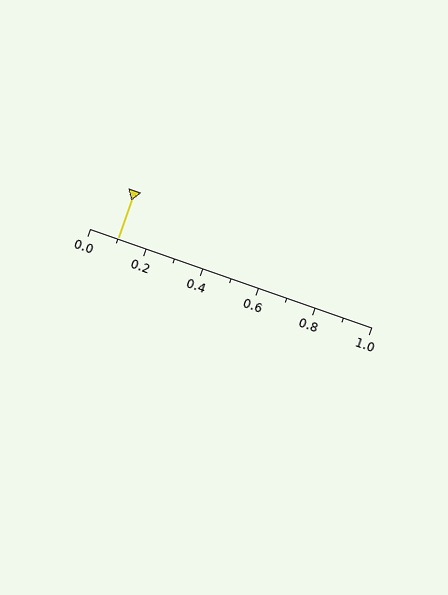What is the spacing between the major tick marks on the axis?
The major ticks are spaced 0.2 apart.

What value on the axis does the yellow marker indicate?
The marker indicates approximately 0.1.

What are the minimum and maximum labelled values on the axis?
The axis runs from 0.0 to 1.0.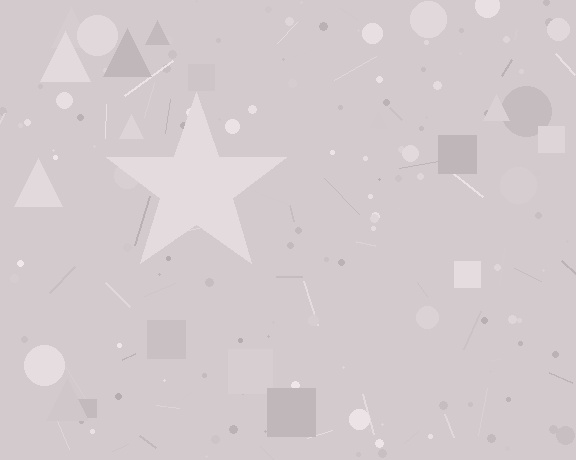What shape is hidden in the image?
A star is hidden in the image.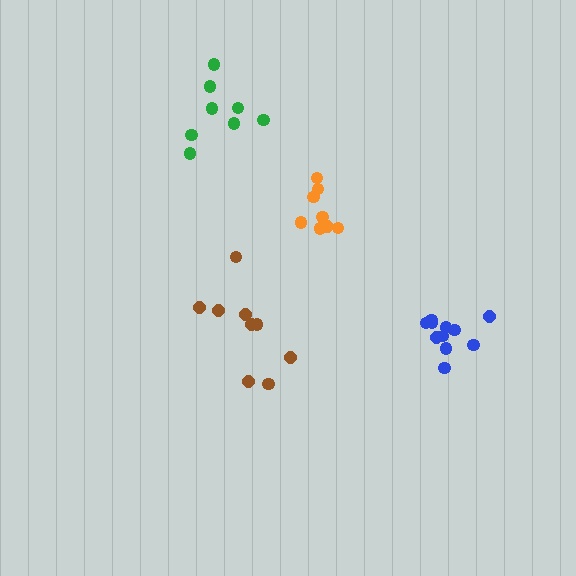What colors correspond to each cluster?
The clusters are colored: orange, brown, blue, green.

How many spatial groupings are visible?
There are 4 spatial groupings.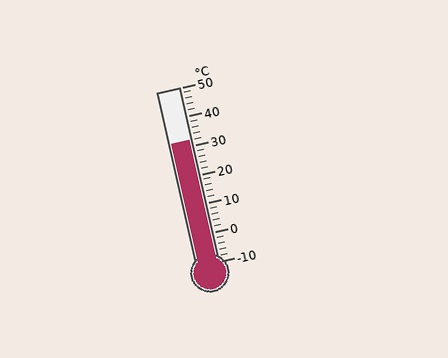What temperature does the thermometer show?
The thermometer shows approximately 32°C.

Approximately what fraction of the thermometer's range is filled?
The thermometer is filled to approximately 70% of its range.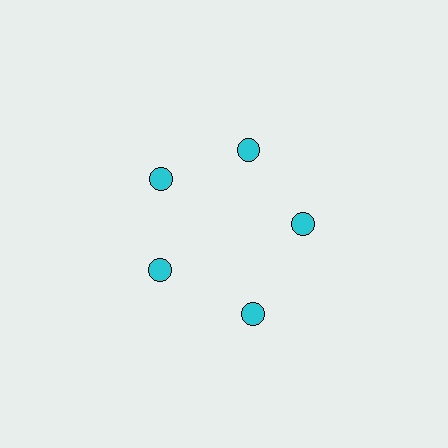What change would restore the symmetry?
The symmetry would be restored by moving it inward, back onto the ring so that all 5 circles sit at equal angles and equal distance from the center.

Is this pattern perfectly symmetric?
No. The 5 cyan circles are arranged in a ring, but one element near the 5 o'clock position is pushed outward from the center, breaking the 5-fold rotational symmetry.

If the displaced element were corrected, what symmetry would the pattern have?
It would have 5-fold rotational symmetry — the pattern would map onto itself every 72 degrees.